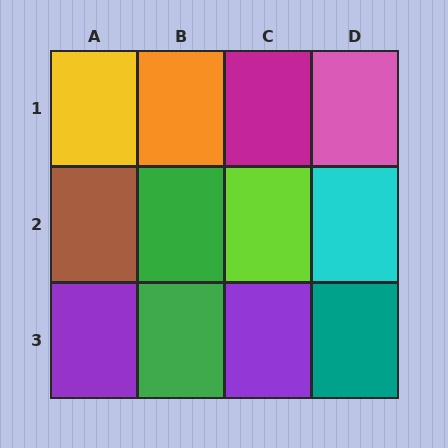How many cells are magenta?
1 cell is magenta.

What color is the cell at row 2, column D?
Cyan.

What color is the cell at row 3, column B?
Green.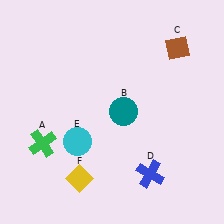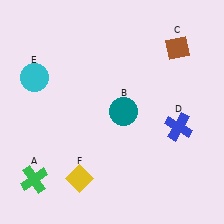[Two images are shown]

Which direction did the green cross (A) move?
The green cross (A) moved down.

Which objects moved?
The objects that moved are: the green cross (A), the blue cross (D), the cyan circle (E).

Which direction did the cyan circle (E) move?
The cyan circle (E) moved up.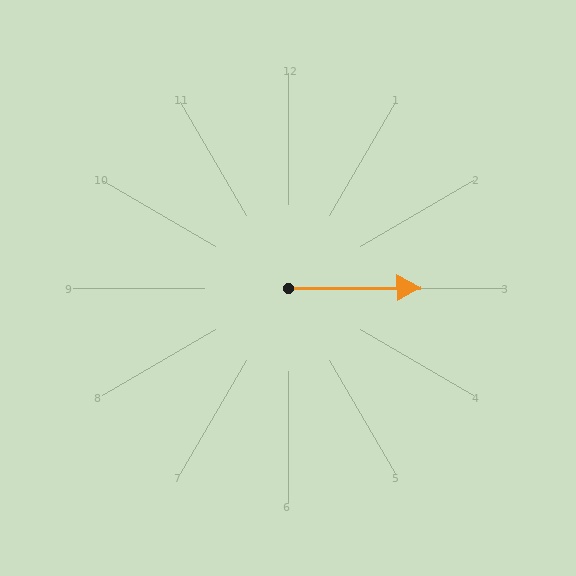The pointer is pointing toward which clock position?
Roughly 3 o'clock.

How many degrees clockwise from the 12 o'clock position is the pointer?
Approximately 90 degrees.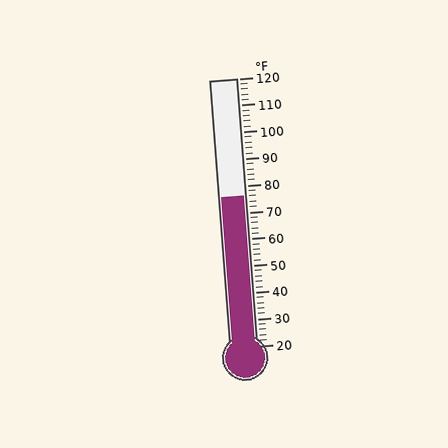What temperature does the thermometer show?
The thermometer shows approximately 76°F.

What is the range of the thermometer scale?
The thermometer scale ranges from 20°F to 120°F.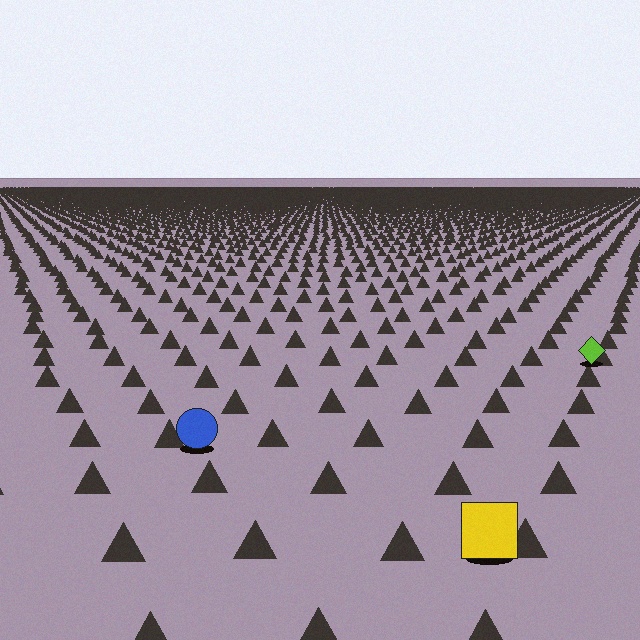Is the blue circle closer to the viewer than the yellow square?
No. The yellow square is closer — you can tell from the texture gradient: the ground texture is coarser near it.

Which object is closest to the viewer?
The yellow square is closest. The texture marks near it are larger and more spread out.